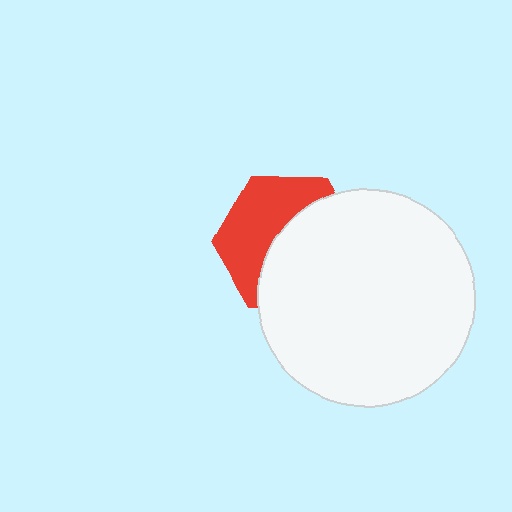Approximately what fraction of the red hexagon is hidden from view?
Roughly 54% of the red hexagon is hidden behind the white circle.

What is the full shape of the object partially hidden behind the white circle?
The partially hidden object is a red hexagon.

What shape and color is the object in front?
The object in front is a white circle.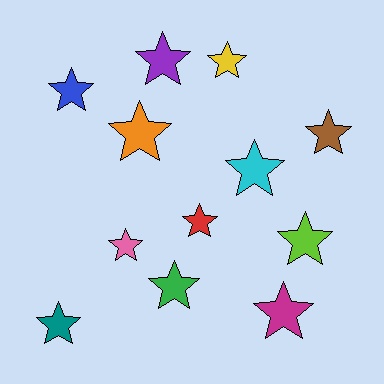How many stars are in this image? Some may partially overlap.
There are 12 stars.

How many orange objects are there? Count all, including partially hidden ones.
There is 1 orange object.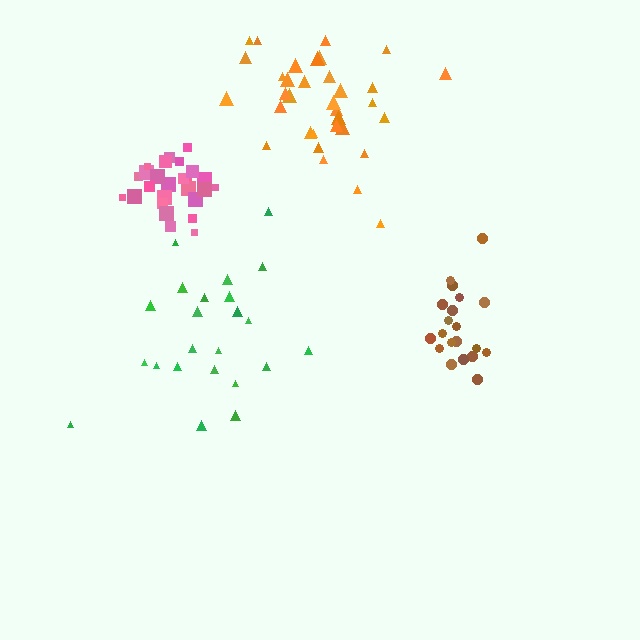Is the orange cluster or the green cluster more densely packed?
Orange.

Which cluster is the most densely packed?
Pink.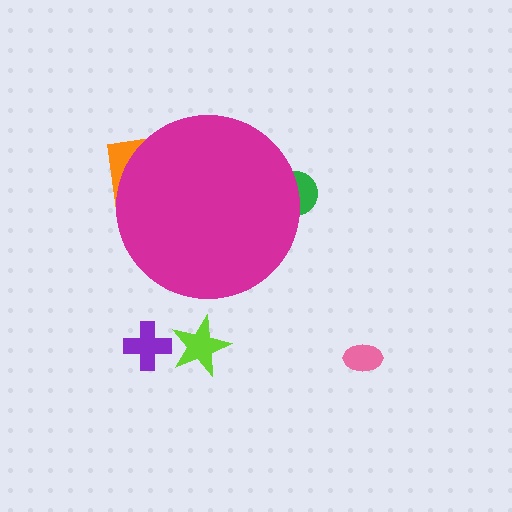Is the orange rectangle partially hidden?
Yes, the orange rectangle is partially hidden behind the magenta circle.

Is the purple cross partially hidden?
No, the purple cross is fully visible.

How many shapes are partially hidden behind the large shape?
2 shapes are partially hidden.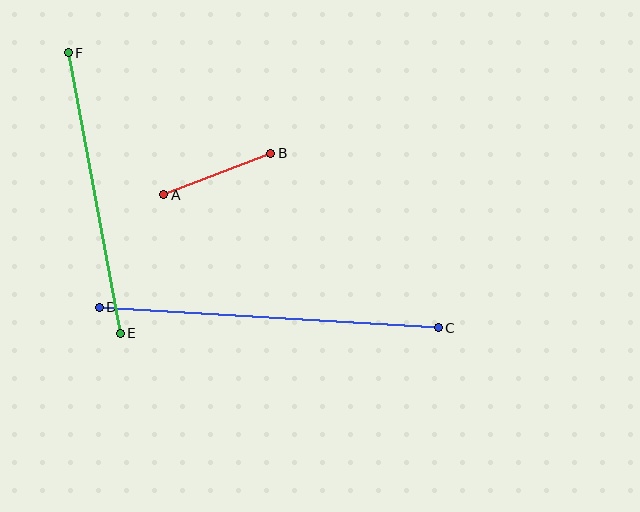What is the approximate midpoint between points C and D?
The midpoint is at approximately (269, 318) pixels.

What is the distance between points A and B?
The distance is approximately 115 pixels.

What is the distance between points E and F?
The distance is approximately 285 pixels.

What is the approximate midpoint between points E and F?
The midpoint is at approximately (94, 193) pixels.